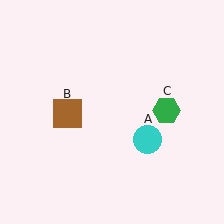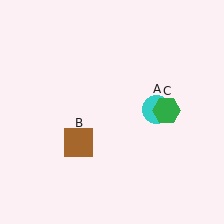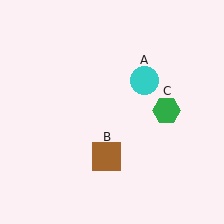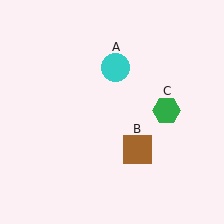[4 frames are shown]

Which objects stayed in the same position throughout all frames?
Green hexagon (object C) remained stationary.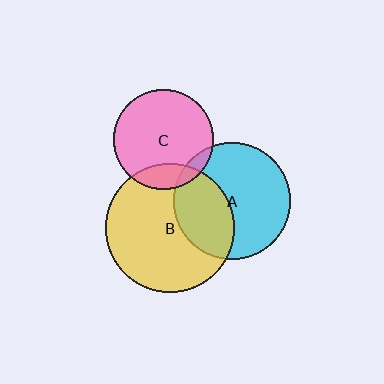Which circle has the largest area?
Circle B (yellow).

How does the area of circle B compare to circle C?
Approximately 1.7 times.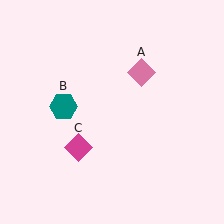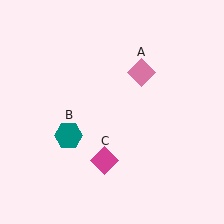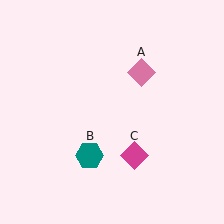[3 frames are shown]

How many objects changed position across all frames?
2 objects changed position: teal hexagon (object B), magenta diamond (object C).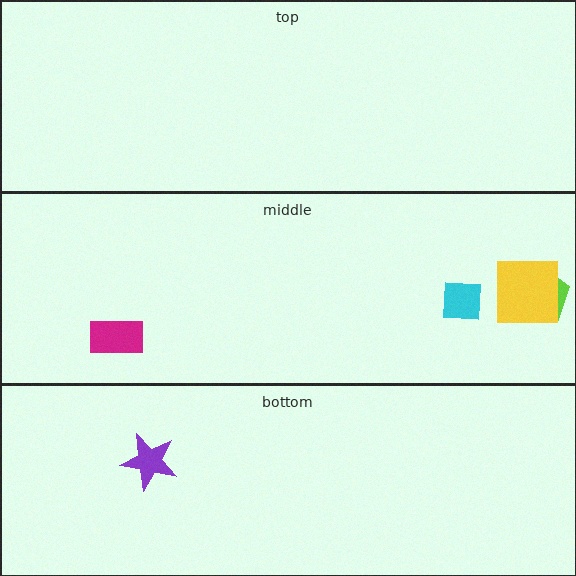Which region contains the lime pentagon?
The middle region.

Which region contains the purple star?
The bottom region.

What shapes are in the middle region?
The lime pentagon, the cyan square, the yellow square, the magenta rectangle.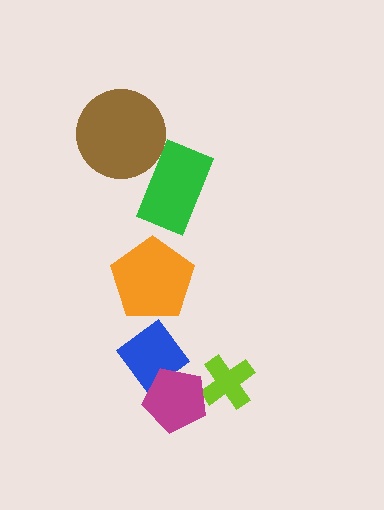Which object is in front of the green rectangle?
The brown circle is in front of the green rectangle.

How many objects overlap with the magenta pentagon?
2 objects overlap with the magenta pentagon.